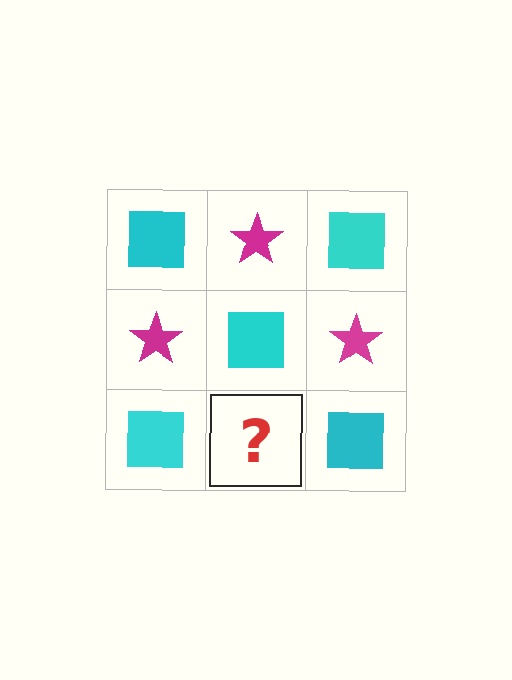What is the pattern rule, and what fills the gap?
The rule is that it alternates cyan square and magenta star in a checkerboard pattern. The gap should be filled with a magenta star.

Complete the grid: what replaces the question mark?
The question mark should be replaced with a magenta star.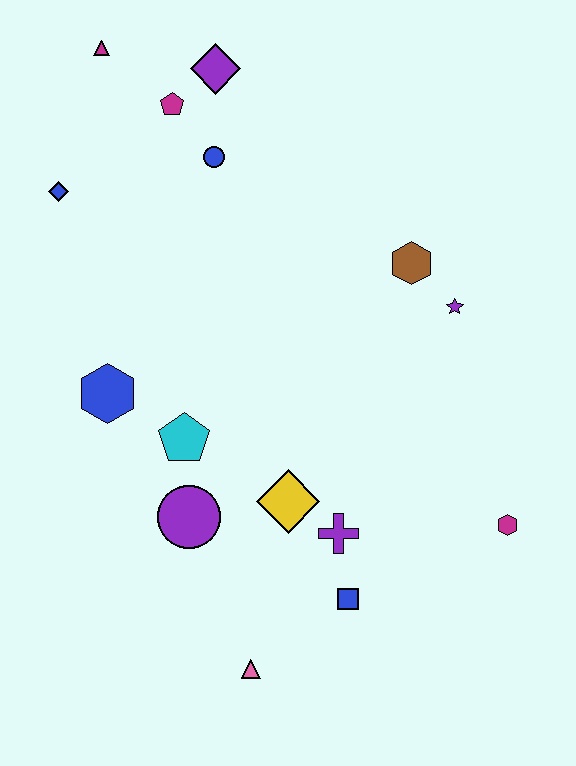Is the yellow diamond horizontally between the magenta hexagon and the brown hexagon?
No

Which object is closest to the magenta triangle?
The magenta pentagon is closest to the magenta triangle.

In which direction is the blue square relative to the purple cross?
The blue square is below the purple cross.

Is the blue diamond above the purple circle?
Yes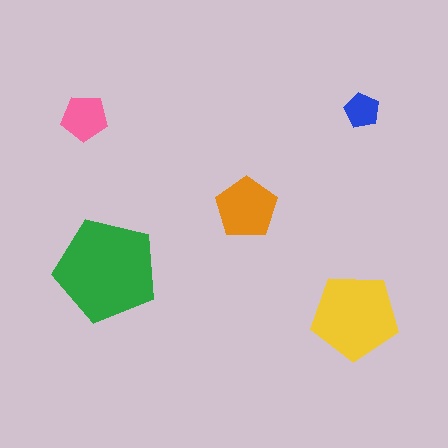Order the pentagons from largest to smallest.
the green one, the yellow one, the orange one, the pink one, the blue one.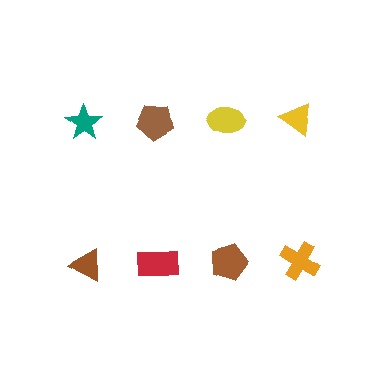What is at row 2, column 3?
A brown pentagon.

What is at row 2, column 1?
A brown triangle.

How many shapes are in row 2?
4 shapes.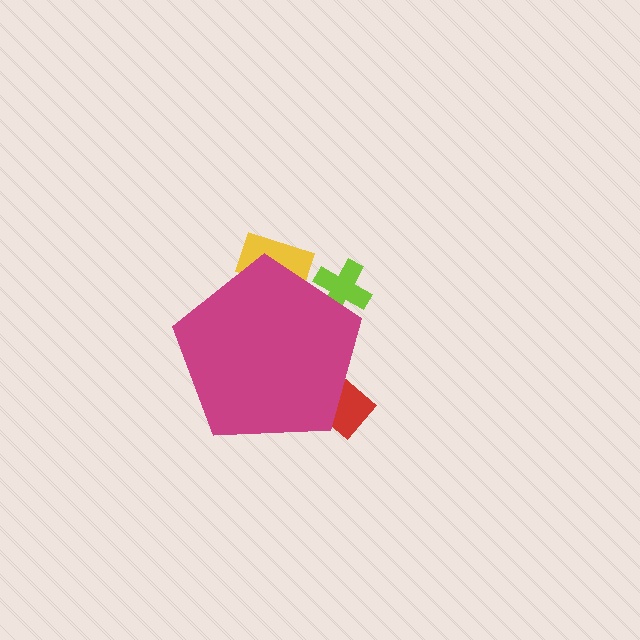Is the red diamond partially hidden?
Yes, the red diamond is partially hidden behind the magenta pentagon.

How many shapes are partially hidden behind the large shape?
3 shapes are partially hidden.